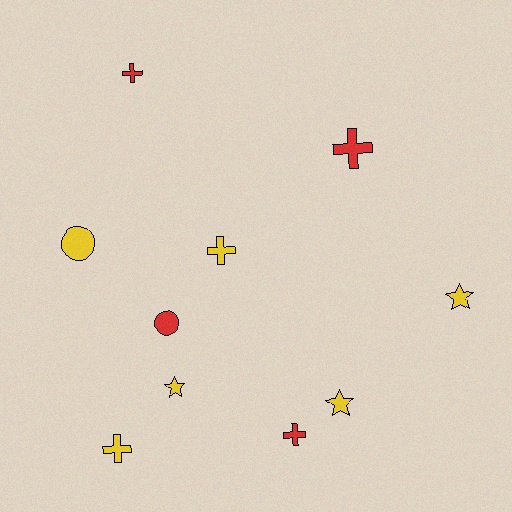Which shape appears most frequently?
Cross, with 5 objects.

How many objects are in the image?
There are 10 objects.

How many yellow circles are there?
There is 1 yellow circle.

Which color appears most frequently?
Yellow, with 6 objects.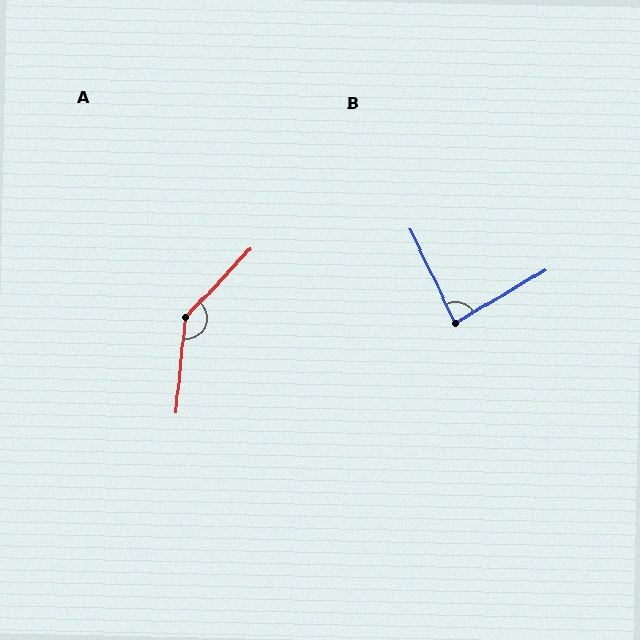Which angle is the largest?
A, at approximately 142 degrees.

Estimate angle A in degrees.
Approximately 142 degrees.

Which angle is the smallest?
B, at approximately 85 degrees.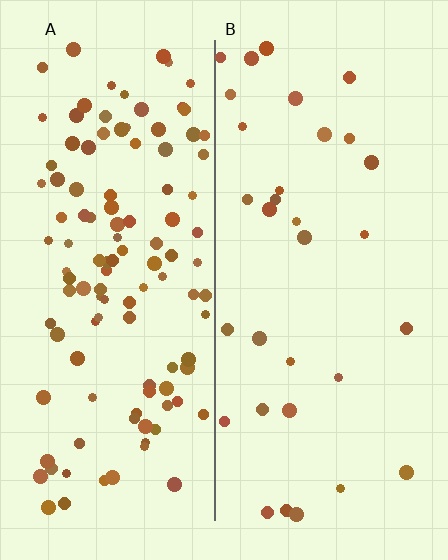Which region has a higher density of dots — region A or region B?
A (the left).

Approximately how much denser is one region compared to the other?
Approximately 3.6× — region A over region B.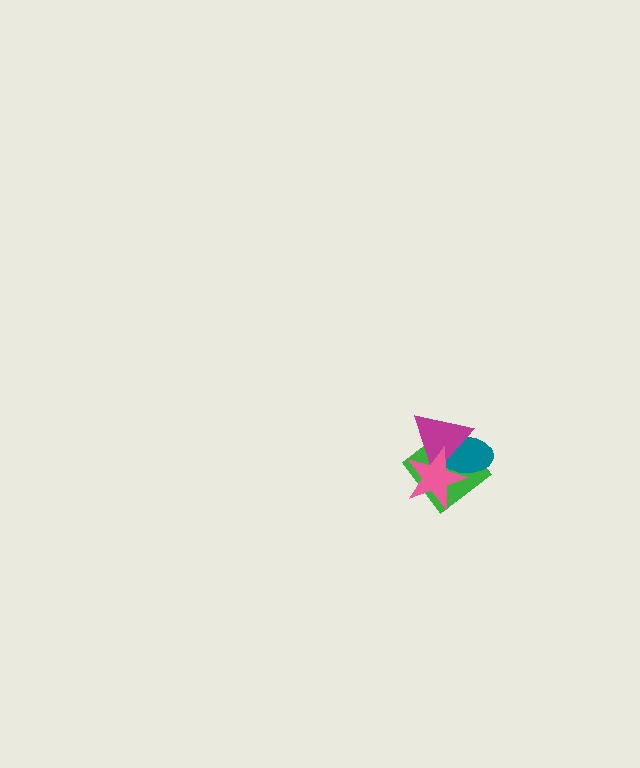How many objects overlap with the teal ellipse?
3 objects overlap with the teal ellipse.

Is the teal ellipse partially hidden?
Yes, it is partially covered by another shape.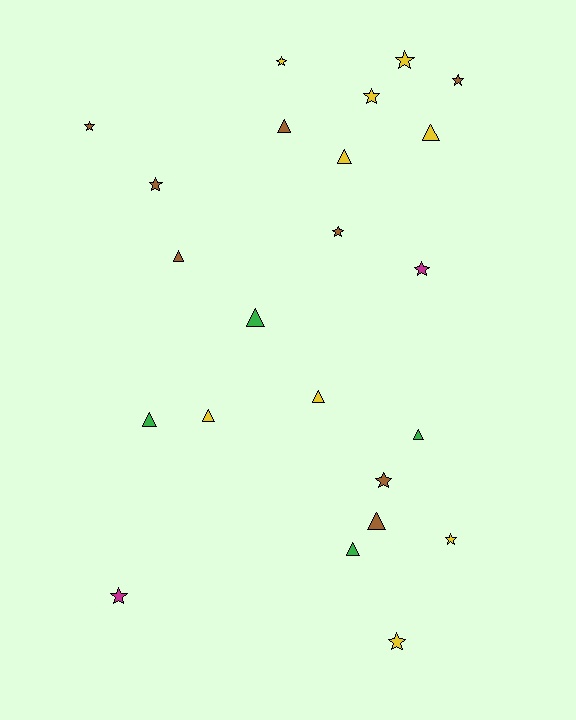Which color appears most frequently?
Yellow, with 9 objects.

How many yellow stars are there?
There are 5 yellow stars.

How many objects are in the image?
There are 23 objects.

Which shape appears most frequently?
Star, with 12 objects.